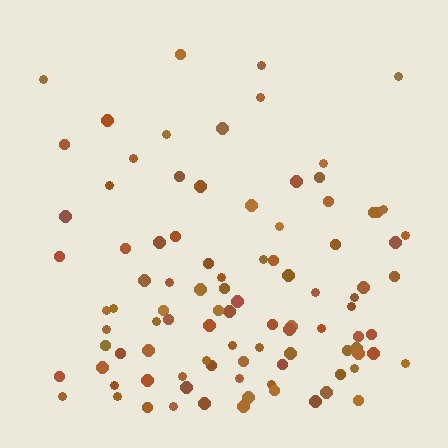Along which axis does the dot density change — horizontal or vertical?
Vertical.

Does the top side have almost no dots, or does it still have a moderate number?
Still a moderate number, just noticeably fewer than the bottom.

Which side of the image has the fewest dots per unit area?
The top.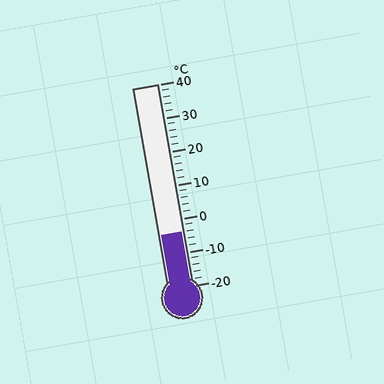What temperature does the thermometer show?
The thermometer shows approximately -4°C.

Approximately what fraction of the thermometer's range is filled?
The thermometer is filled to approximately 25% of its range.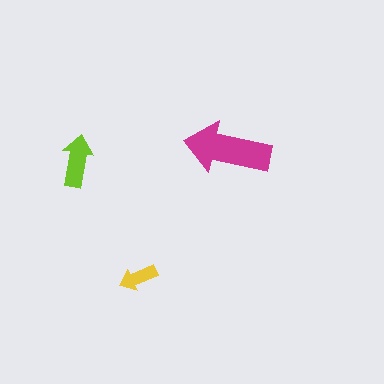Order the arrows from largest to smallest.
the magenta one, the lime one, the yellow one.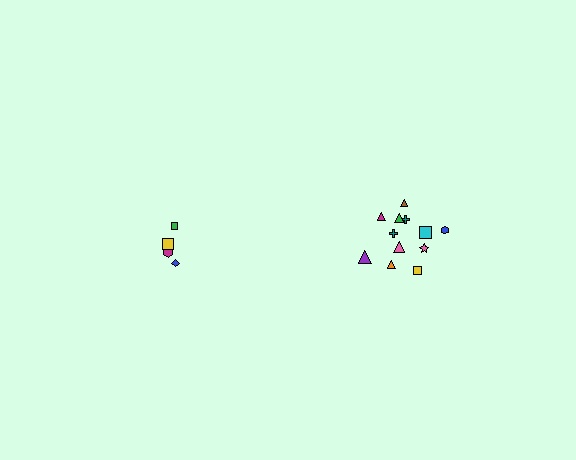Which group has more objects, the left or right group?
The right group.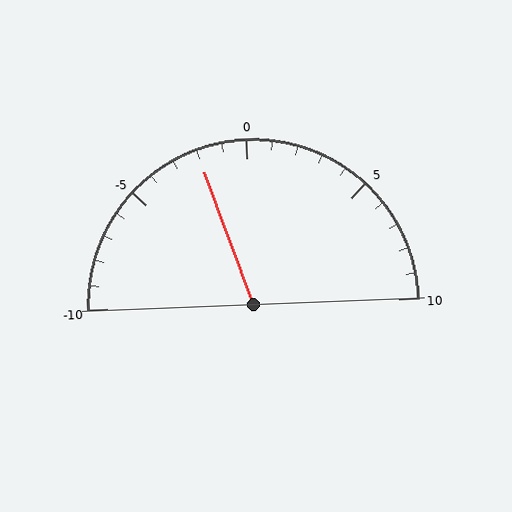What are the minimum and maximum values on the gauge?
The gauge ranges from -10 to 10.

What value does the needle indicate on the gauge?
The needle indicates approximately -2.